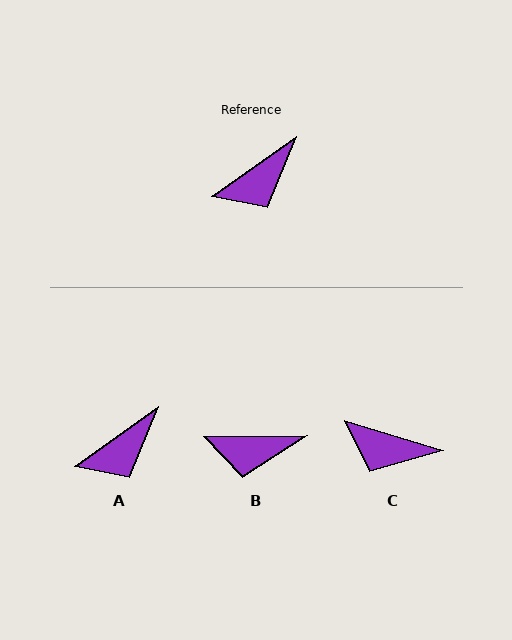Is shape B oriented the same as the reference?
No, it is off by about 36 degrees.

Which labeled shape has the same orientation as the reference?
A.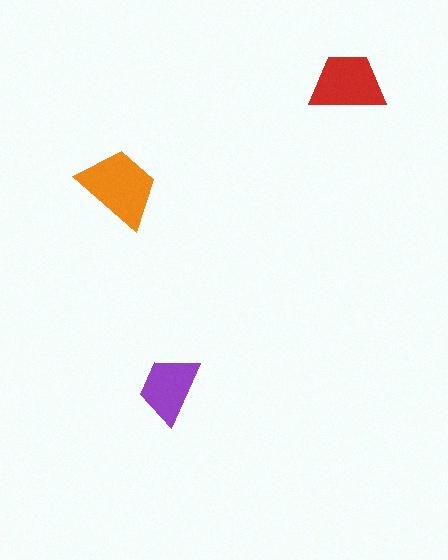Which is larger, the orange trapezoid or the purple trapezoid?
The orange one.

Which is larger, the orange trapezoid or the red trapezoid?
The orange one.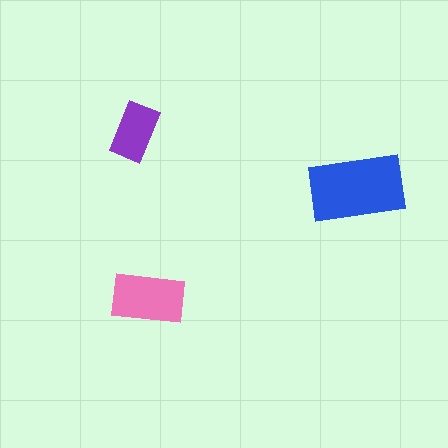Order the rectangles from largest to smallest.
the blue one, the pink one, the purple one.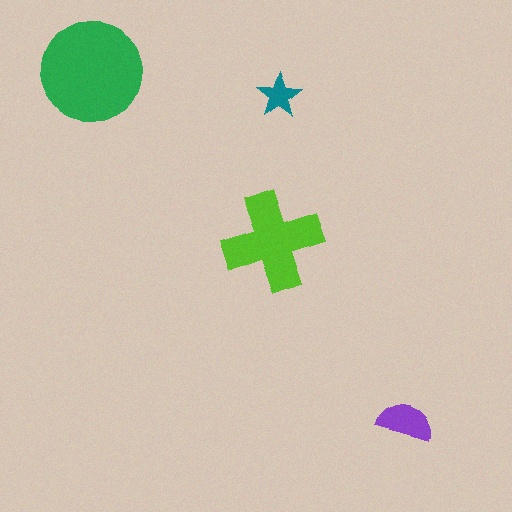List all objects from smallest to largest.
The teal star, the purple semicircle, the lime cross, the green circle.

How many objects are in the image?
There are 4 objects in the image.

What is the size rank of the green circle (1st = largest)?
1st.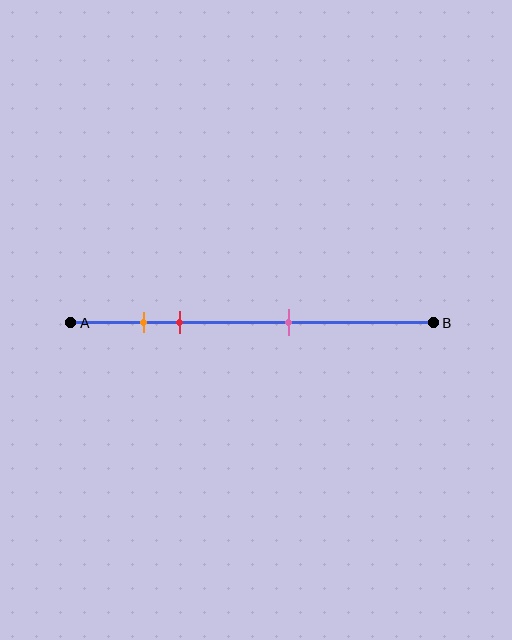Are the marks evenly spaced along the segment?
No, the marks are not evenly spaced.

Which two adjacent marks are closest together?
The orange and red marks are the closest adjacent pair.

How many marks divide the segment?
There are 3 marks dividing the segment.